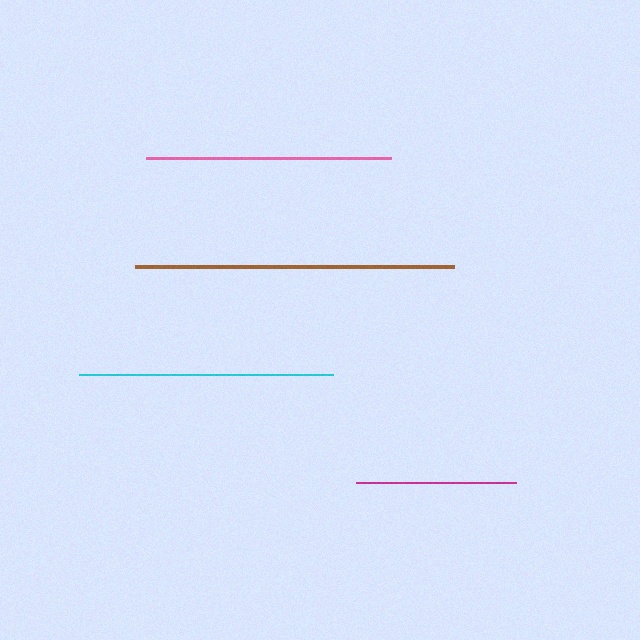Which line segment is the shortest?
The magenta line is the shortest at approximately 160 pixels.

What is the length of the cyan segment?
The cyan segment is approximately 254 pixels long.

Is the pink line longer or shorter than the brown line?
The brown line is longer than the pink line.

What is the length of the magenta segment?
The magenta segment is approximately 160 pixels long.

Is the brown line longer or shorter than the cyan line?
The brown line is longer than the cyan line.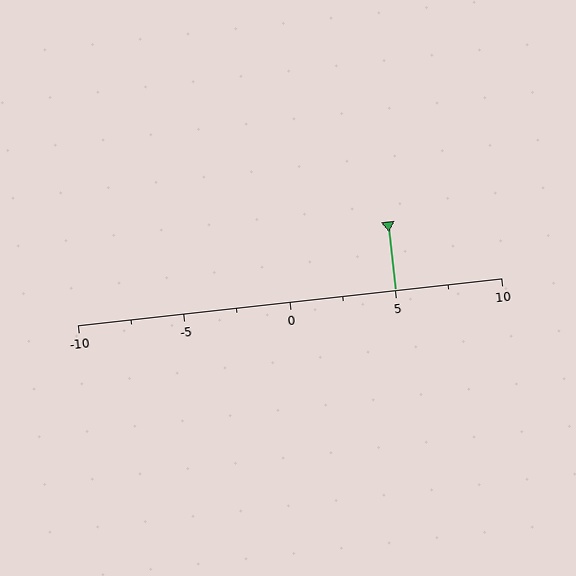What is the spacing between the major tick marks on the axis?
The major ticks are spaced 5 apart.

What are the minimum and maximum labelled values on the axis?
The axis runs from -10 to 10.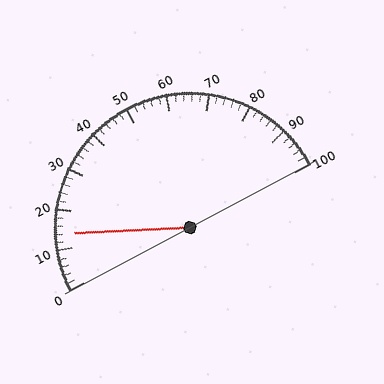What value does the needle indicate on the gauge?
The needle indicates approximately 14.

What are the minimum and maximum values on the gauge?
The gauge ranges from 0 to 100.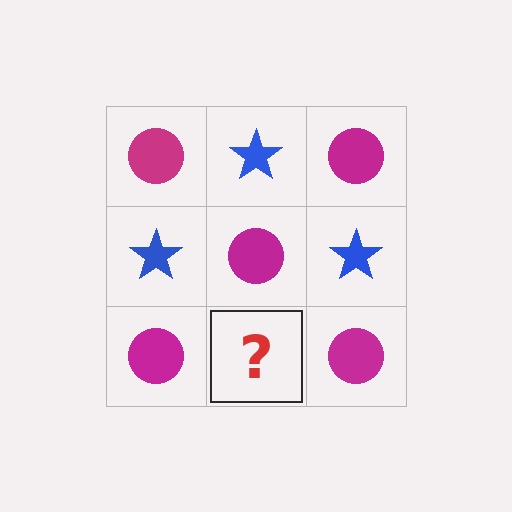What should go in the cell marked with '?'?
The missing cell should contain a blue star.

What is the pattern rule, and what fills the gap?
The rule is that it alternates magenta circle and blue star in a checkerboard pattern. The gap should be filled with a blue star.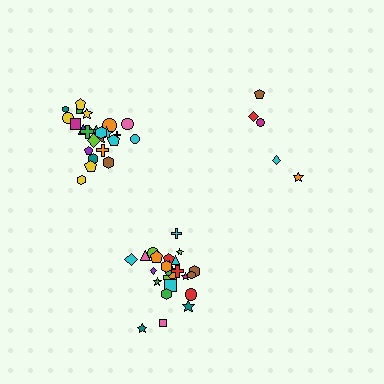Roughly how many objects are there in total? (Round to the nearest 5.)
Roughly 55 objects in total.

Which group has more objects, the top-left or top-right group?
The top-left group.